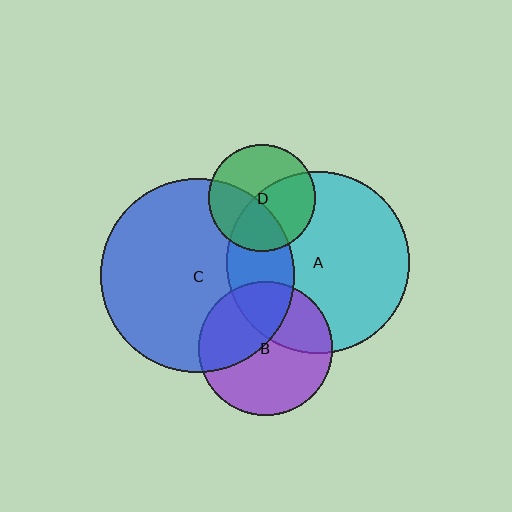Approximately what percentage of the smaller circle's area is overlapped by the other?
Approximately 25%.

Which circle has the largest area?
Circle C (blue).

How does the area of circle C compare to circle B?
Approximately 2.1 times.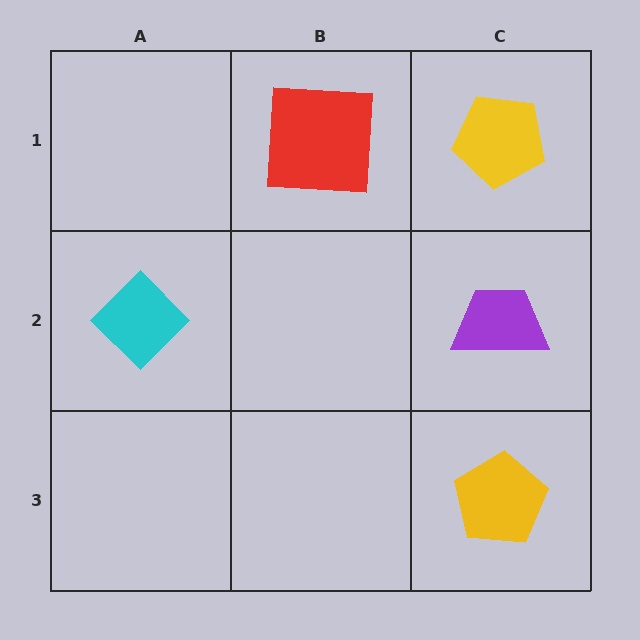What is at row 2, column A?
A cyan diamond.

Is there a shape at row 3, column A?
No, that cell is empty.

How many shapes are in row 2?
2 shapes.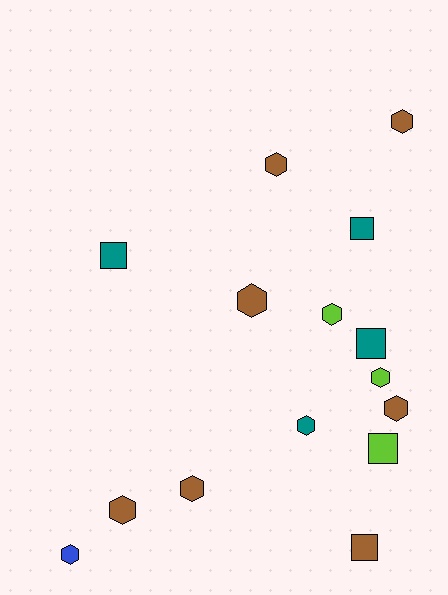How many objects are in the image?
There are 15 objects.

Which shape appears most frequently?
Hexagon, with 10 objects.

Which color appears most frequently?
Brown, with 7 objects.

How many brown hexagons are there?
There are 6 brown hexagons.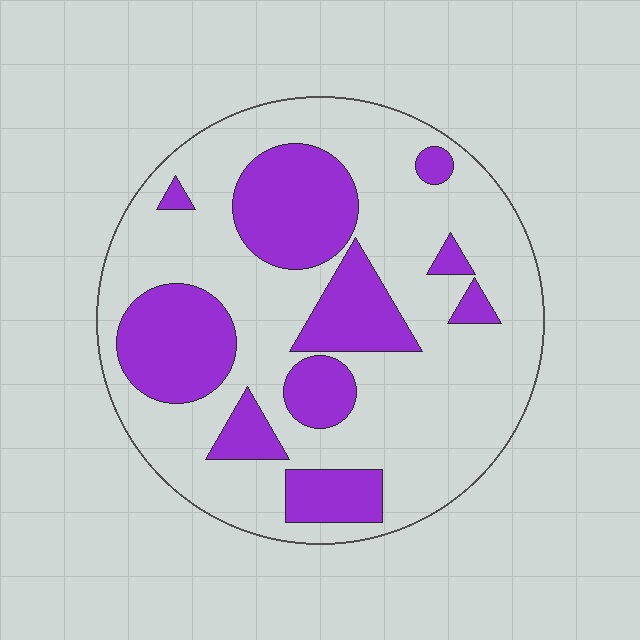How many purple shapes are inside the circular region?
10.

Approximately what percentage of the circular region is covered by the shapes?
Approximately 30%.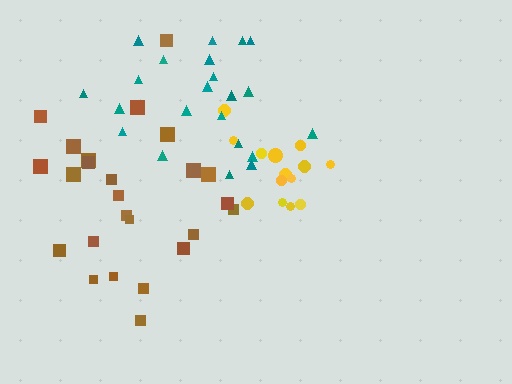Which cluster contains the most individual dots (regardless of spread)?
Brown (25).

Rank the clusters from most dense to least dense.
yellow, teal, brown.